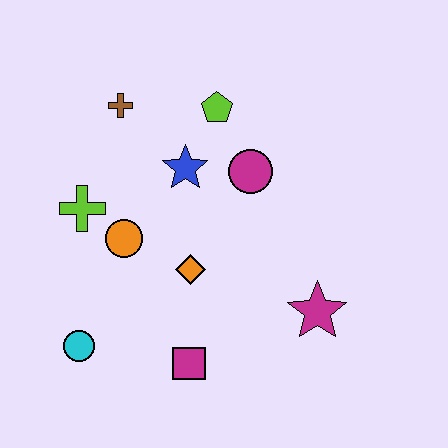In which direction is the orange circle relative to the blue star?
The orange circle is below the blue star.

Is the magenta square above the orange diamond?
No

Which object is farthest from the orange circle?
The magenta star is farthest from the orange circle.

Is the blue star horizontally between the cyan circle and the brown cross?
No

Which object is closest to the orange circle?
The lime cross is closest to the orange circle.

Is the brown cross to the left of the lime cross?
No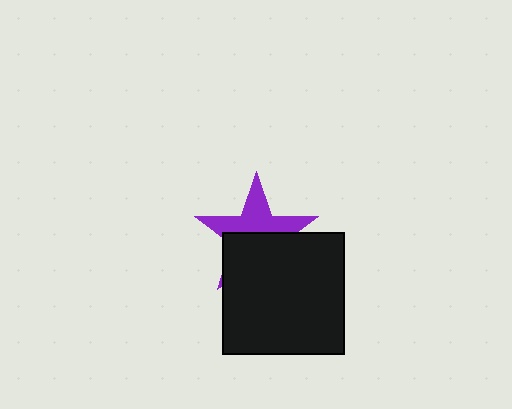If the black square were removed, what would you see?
You would see the complete purple star.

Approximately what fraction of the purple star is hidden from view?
Roughly 53% of the purple star is hidden behind the black square.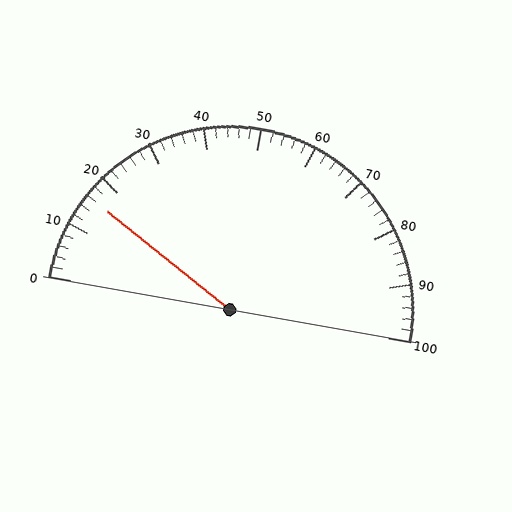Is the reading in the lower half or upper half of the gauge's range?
The reading is in the lower half of the range (0 to 100).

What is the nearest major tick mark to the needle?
The nearest major tick mark is 20.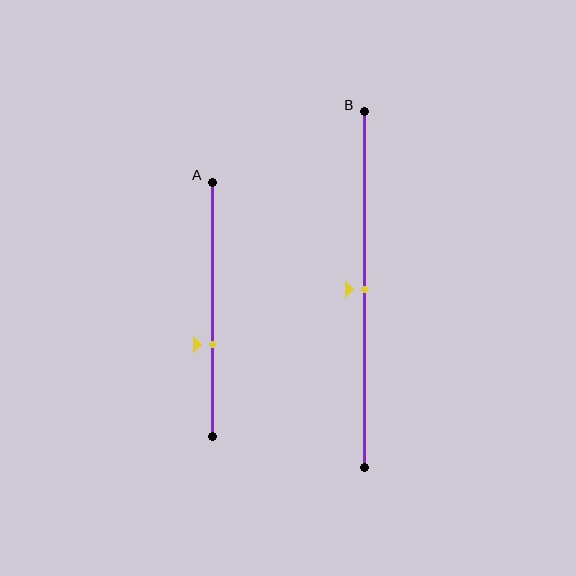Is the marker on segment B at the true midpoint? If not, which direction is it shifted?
Yes, the marker on segment B is at the true midpoint.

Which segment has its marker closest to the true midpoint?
Segment B has its marker closest to the true midpoint.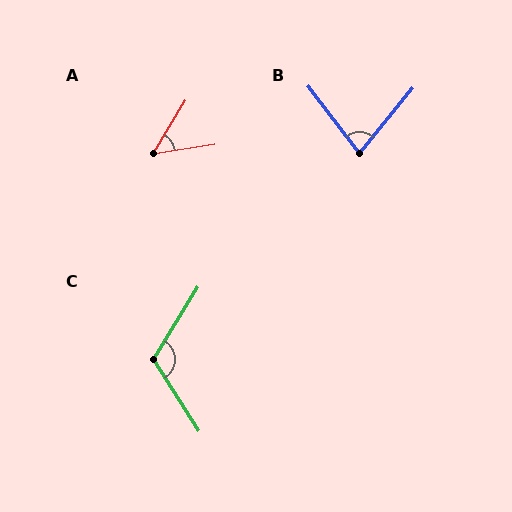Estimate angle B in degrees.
Approximately 76 degrees.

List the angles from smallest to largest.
A (51°), B (76°), C (116°).